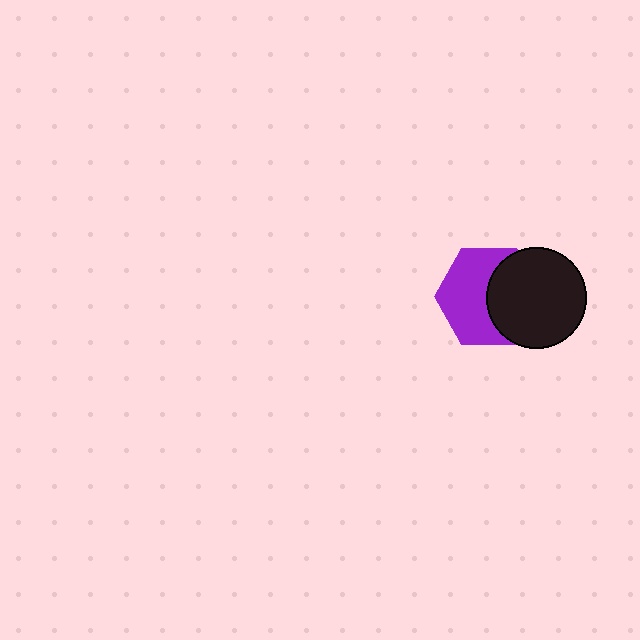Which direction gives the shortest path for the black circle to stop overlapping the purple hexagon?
Moving right gives the shortest separation.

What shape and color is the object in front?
The object in front is a black circle.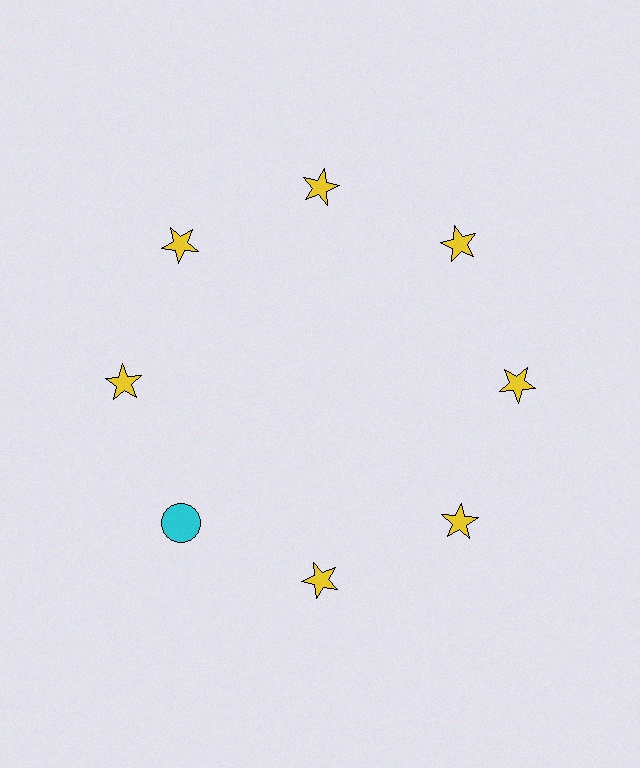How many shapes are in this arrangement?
There are 8 shapes arranged in a ring pattern.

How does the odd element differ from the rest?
It differs in both color (cyan instead of yellow) and shape (circle instead of star).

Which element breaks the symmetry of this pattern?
The cyan circle at roughly the 8 o'clock position breaks the symmetry. All other shapes are yellow stars.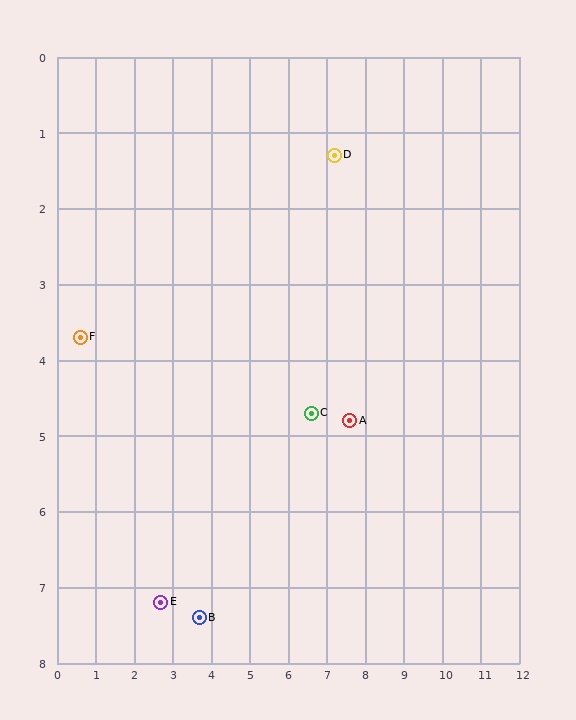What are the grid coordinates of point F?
Point F is at approximately (0.6, 3.7).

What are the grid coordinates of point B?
Point B is at approximately (3.7, 7.4).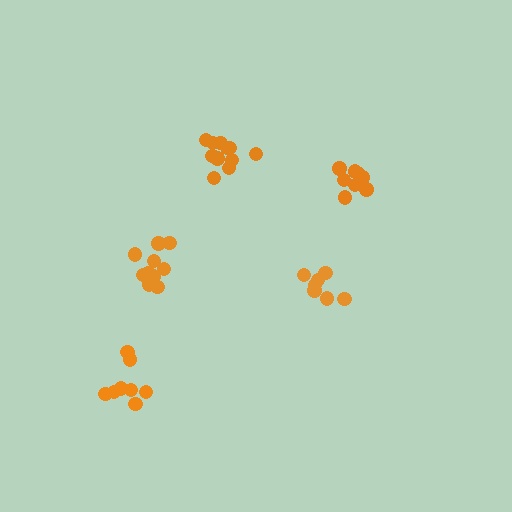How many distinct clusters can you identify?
There are 5 distinct clusters.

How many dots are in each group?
Group 1: 11 dots, Group 2: 8 dots, Group 3: 7 dots, Group 4: 11 dots, Group 5: 8 dots (45 total).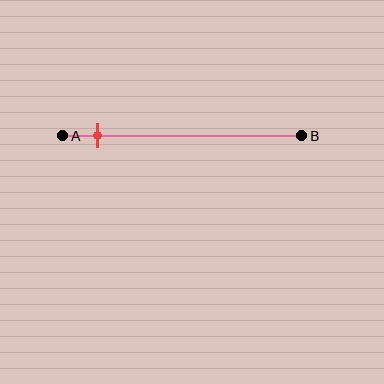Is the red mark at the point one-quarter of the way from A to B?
No, the mark is at about 15% from A, not at the 25% one-quarter point.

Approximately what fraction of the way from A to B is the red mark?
The red mark is approximately 15% of the way from A to B.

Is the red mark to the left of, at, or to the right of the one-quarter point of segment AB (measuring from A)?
The red mark is to the left of the one-quarter point of segment AB.